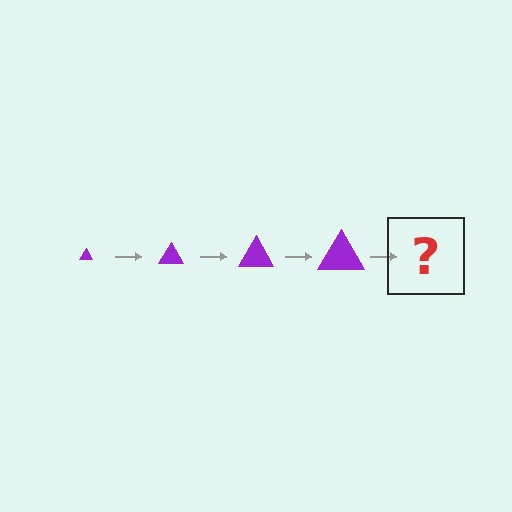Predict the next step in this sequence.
The next step is a purple triangle, larger than the previous one.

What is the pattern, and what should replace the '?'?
The pattern is that the triangle gets progressively larger each step. The '?' should be a purple triangle, larger than the previous one.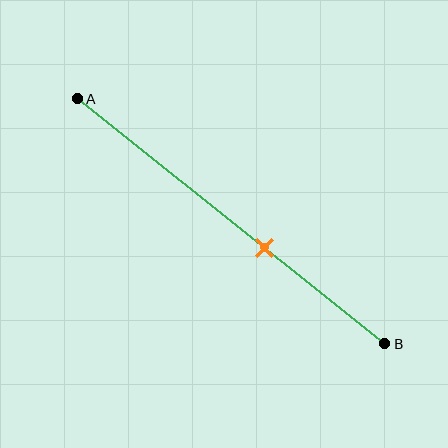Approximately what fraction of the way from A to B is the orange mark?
The orange mark is approximately 60% of the way from A to B.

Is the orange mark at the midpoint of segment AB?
No, the mark is at about 60% from A, not at the 50% midpoint.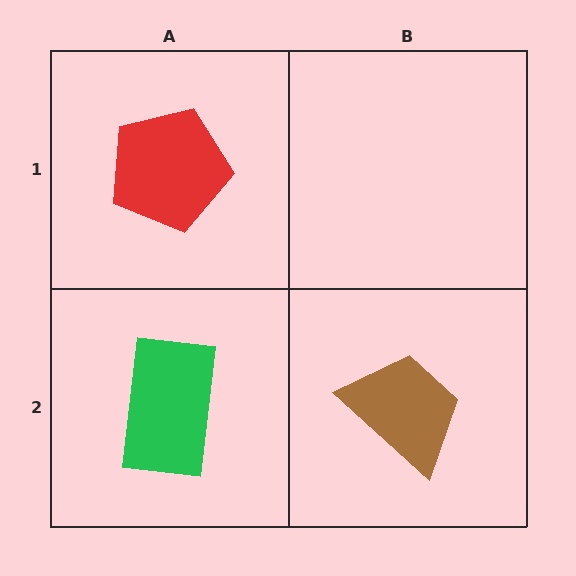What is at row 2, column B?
A brown trapezoid.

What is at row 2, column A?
A green rectangle.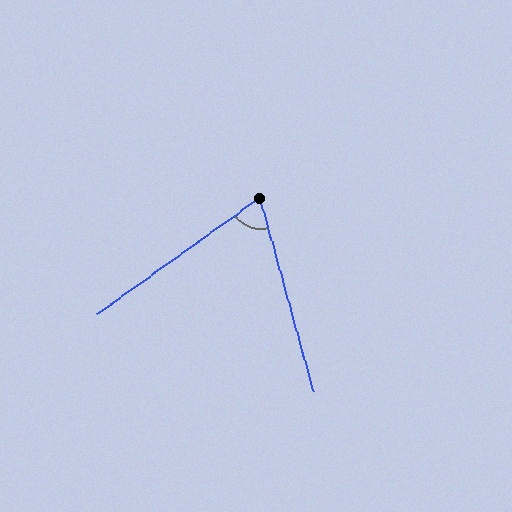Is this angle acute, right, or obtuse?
It is acute.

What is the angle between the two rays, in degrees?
Approximately 70 degrees.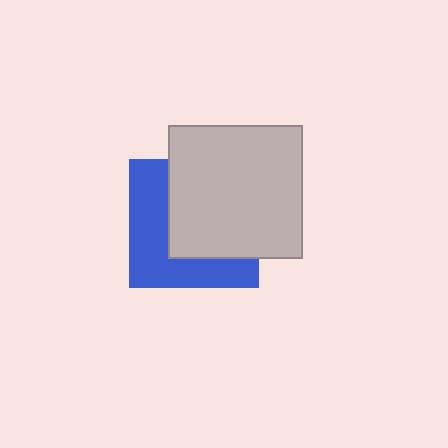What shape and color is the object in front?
The object in front is a light gray square.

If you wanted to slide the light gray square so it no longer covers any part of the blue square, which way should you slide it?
Slide it toward the upper-right — that is the most direct way to separate the two shapes.